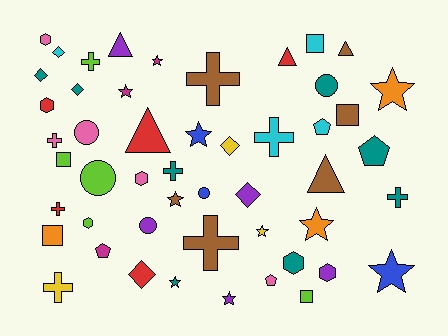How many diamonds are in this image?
There are 6 diamonds.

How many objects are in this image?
There are 50 objects.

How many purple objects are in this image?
There are 5 purple objects.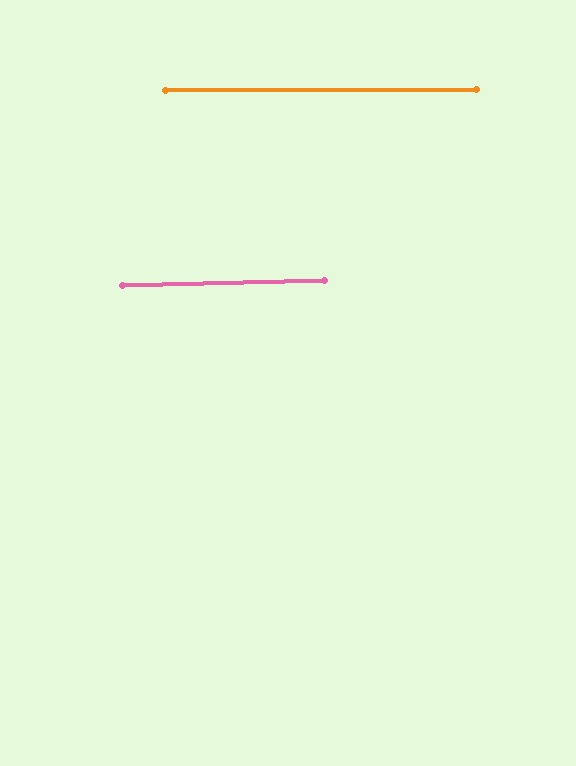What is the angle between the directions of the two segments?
Approximately 1 degree.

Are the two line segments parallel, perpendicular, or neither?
Parallel — their directions differ by only 1.2°.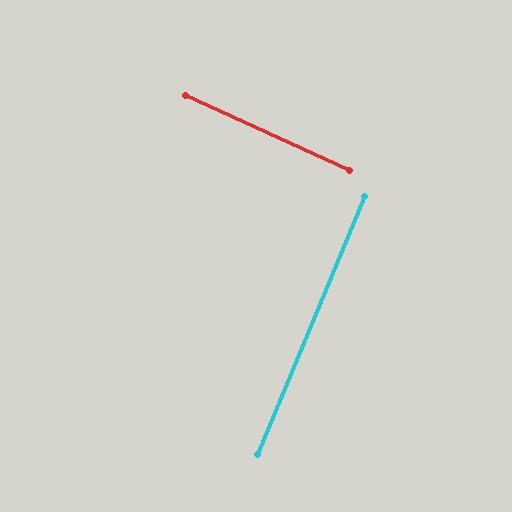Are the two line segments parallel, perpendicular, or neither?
Perpendicular — they meet at approximately 88°.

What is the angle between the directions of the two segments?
Approximately 88 degrees.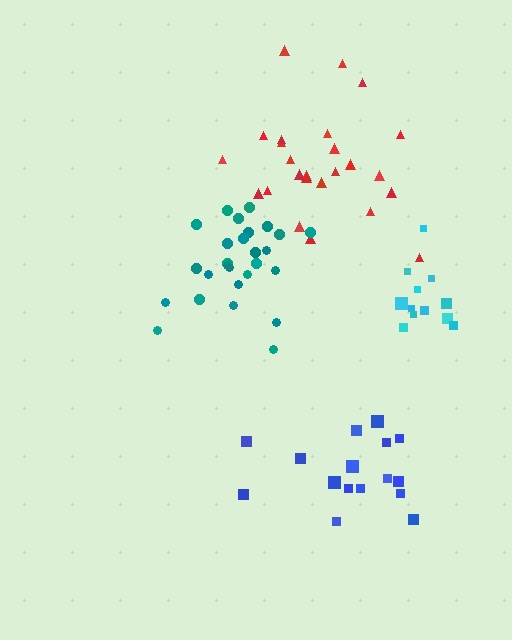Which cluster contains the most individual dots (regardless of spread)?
Teal (27).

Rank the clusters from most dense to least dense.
teal, cyan, blue, red.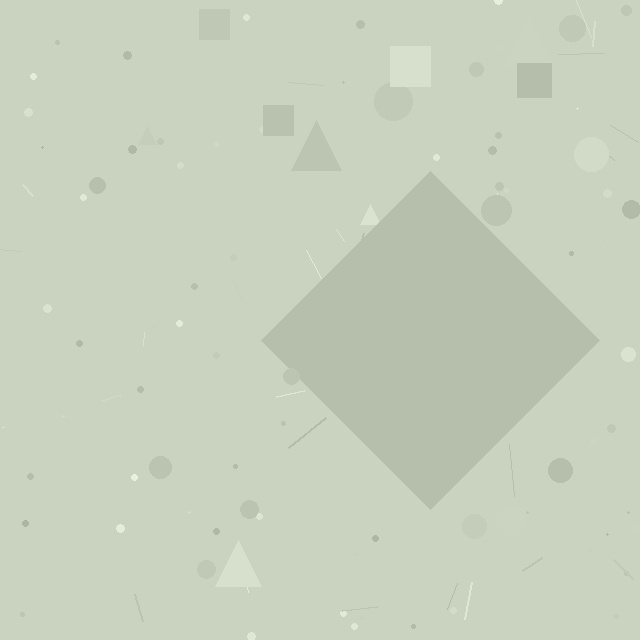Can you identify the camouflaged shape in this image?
The camouflaged shape is a diamond.